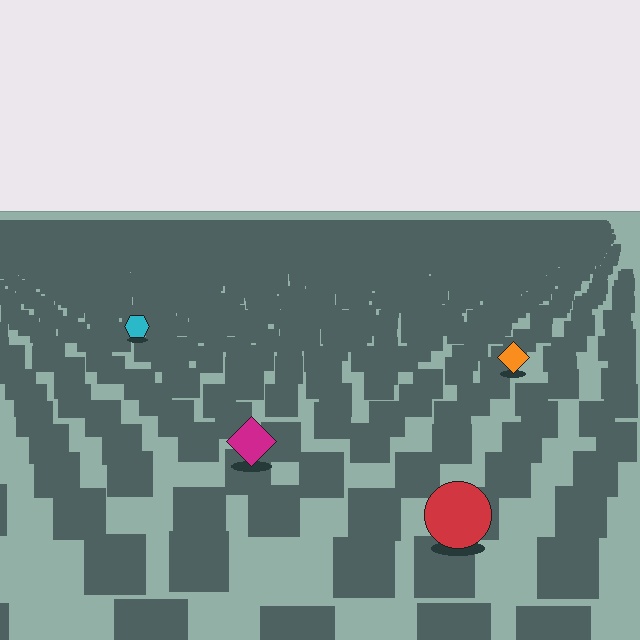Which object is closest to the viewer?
The red circle is closest. The texture marks near it are larger and more spread out.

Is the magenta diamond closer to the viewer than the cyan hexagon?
Yes. The magenta diamond is closer — you can tell from the texture gradient: the ground texture is coarser near it.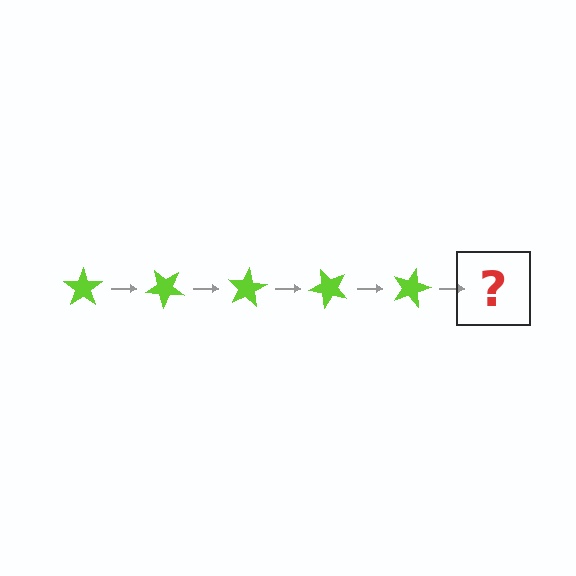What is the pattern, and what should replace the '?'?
The pattern is that the star rotates 40 degrees each step. The '?' should be a lime star rotated 200 degrees.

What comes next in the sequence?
The next element should be a lime star rotated 200 degrees.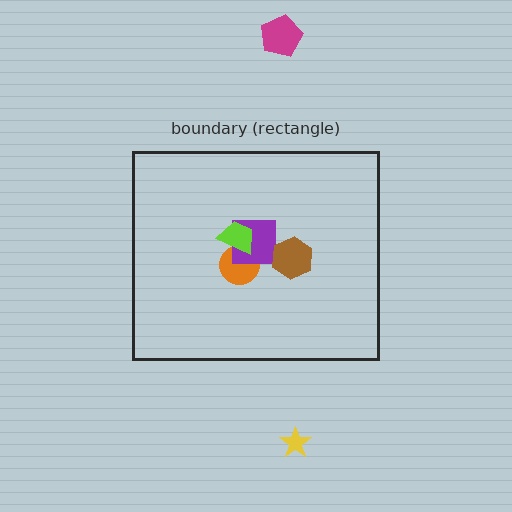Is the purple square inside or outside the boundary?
Inside.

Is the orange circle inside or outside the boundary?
Inside.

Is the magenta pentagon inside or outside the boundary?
Outside.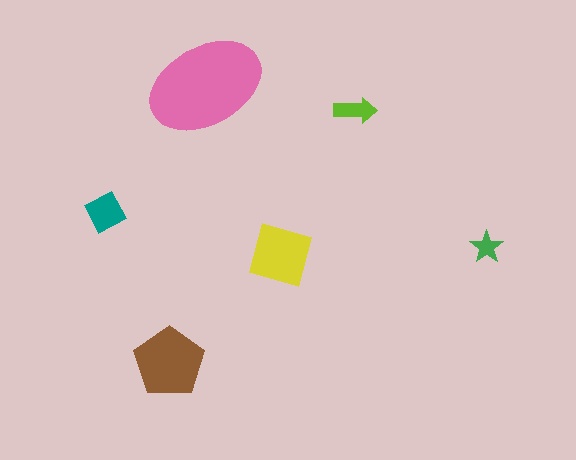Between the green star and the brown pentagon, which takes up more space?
The brown pentagon.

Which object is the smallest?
The green star.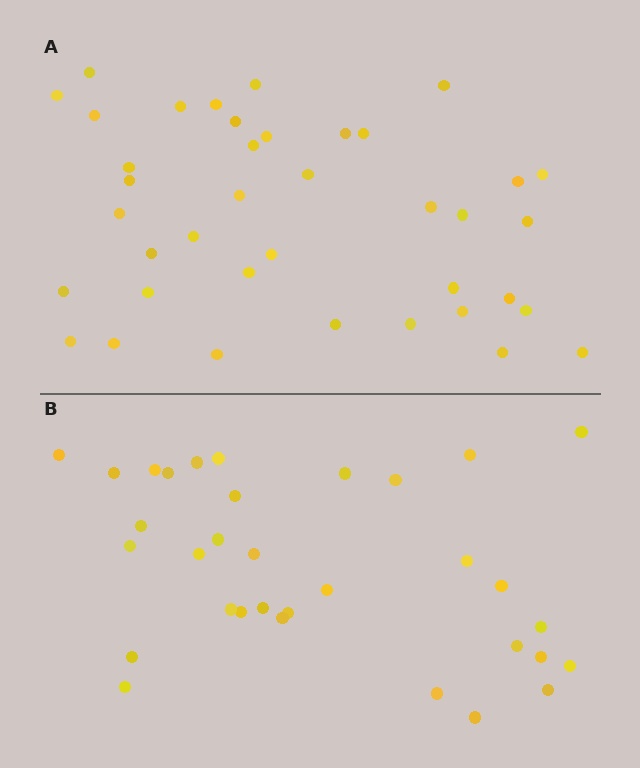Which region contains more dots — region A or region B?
Region A (the top region) has more dots.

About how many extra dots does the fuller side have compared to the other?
Region A has about 6 more dots than region B.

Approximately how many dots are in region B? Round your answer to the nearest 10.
About 30 dots. (The exact count is 33, which rounds to 30.)